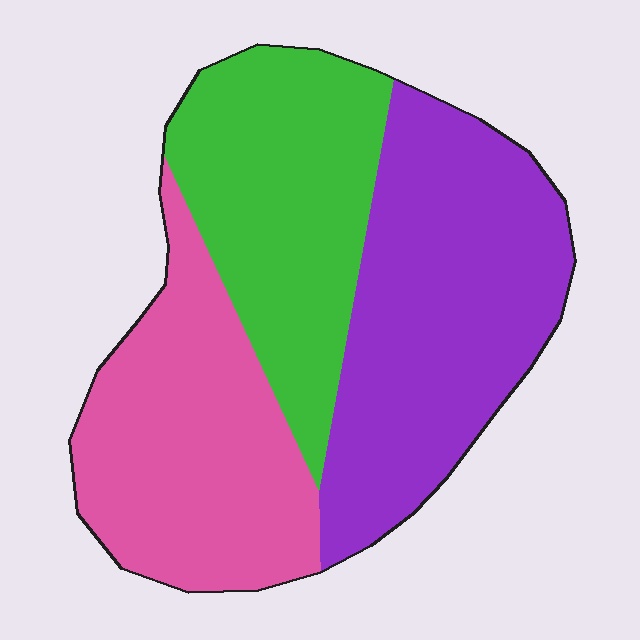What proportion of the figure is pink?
Pink takes up between a sixth and a third of the figure.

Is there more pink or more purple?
Purple.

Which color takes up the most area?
Purple, at roughly 40%.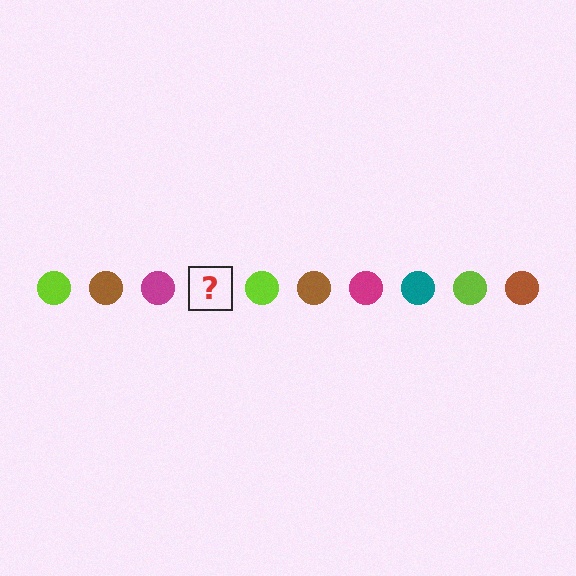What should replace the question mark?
The question mark should be replaced with a teal circle.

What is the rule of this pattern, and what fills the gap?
The rule is that the pattern cycles through lime, brown, magenta, teal circles. The gap should be filled with a teal circle.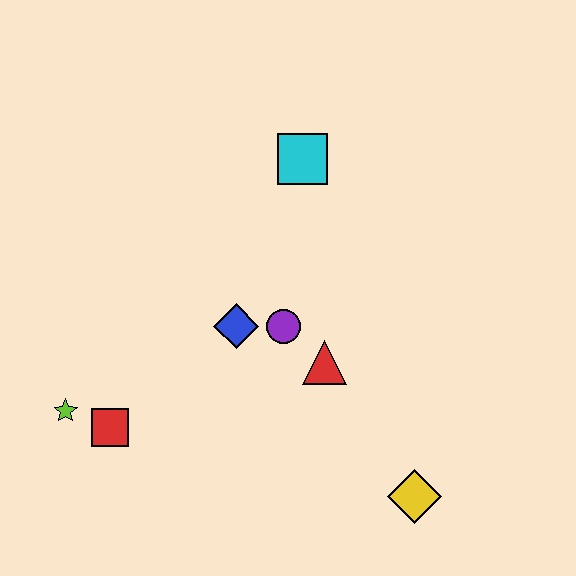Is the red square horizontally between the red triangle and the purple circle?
No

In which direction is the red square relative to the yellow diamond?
The red square is to the left of the yellow diamond.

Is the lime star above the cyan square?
No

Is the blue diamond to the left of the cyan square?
Yes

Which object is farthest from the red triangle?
The lime star is farthest from the red triangle.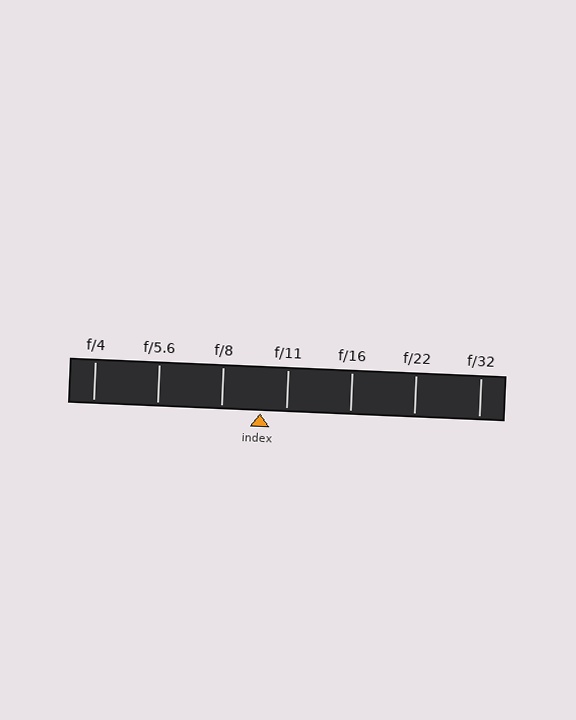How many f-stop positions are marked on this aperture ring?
There are 7 f-stop positions marked.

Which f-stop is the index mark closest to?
The index mark is closest to f/11.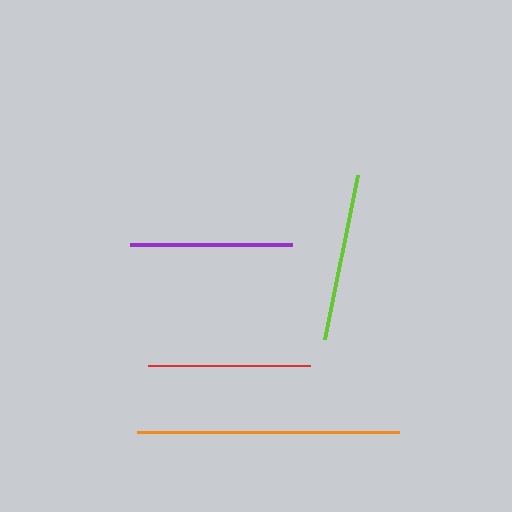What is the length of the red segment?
The red segment is approximately 161 pixels long.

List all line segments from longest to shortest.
From longest to shortest: orange, lime, purple, red.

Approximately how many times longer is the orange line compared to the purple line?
The orange line is approximately 1.6 times the length of the purple line.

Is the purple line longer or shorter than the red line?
The purple line is longer than the red line.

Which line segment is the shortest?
The red line is the shortest at approximately 161 pixels.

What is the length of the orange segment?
The orange segment is approximately 262 pixels long.